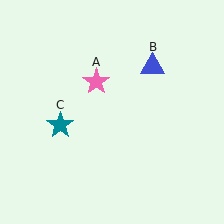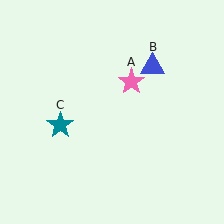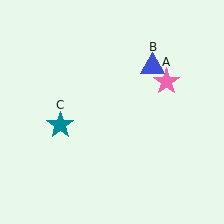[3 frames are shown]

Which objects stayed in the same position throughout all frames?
Blue triangle (object B) and teal star (object C) remained stationary.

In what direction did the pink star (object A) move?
The pink star (object A) moved right.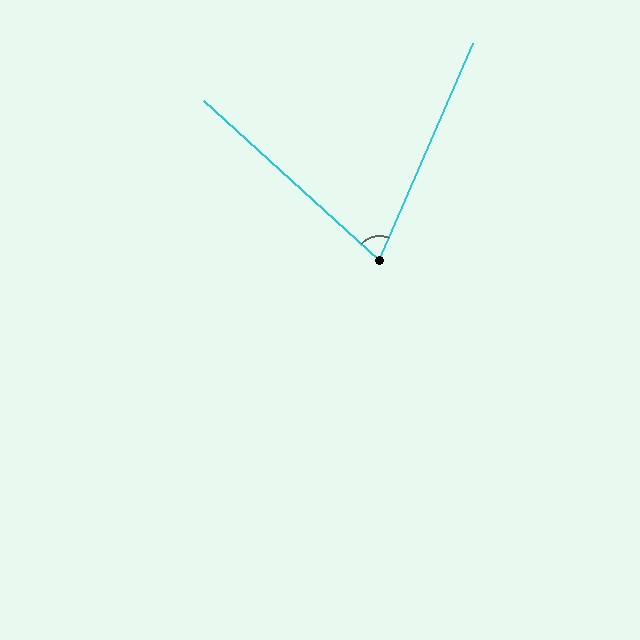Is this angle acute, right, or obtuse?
It is acute.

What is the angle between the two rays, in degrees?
Approximately 71 degrees.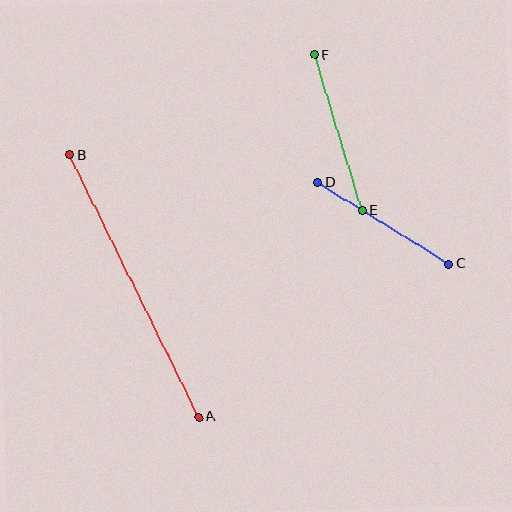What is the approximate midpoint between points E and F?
The midpoint is at approximately (338, 133) pixels.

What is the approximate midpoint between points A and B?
The midpoint is at approximately (134, 286) pixels.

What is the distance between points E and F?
The distance is approximately 162 pixels.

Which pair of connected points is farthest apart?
Points A and B are farthest apart.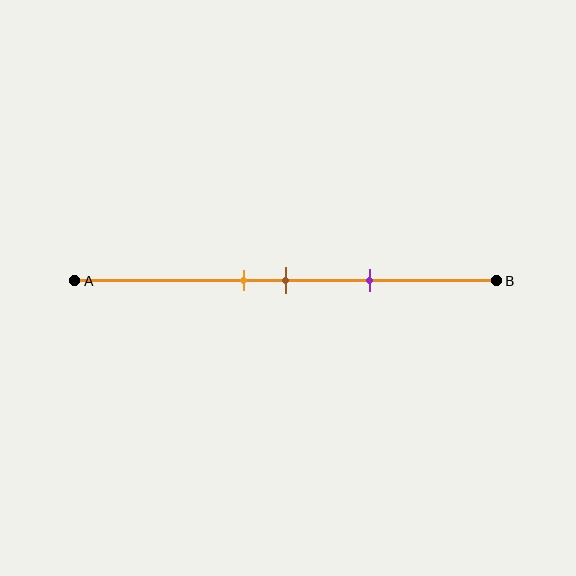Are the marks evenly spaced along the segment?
Yes, the marks are approximately evenly spaced.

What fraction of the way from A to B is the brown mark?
The brown mark is approximately 50% (0.5) of the way from A to B.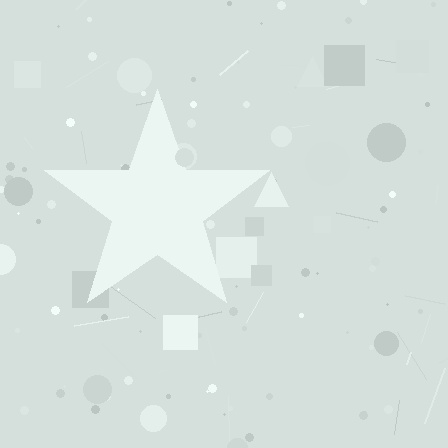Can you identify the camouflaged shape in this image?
The camouflaged shape is a star.